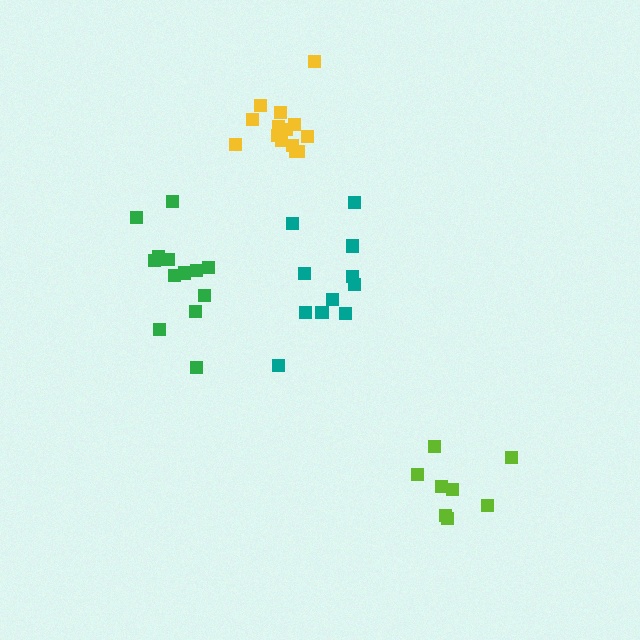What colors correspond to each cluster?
The clusters are colored: yellow, teal, green, lime.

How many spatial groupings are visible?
There are 4 spatial groupings.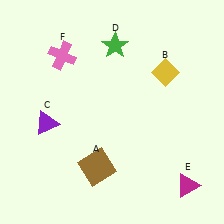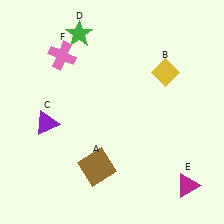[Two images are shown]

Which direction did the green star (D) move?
The green star (D) moved left.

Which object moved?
The green star (D) moved left.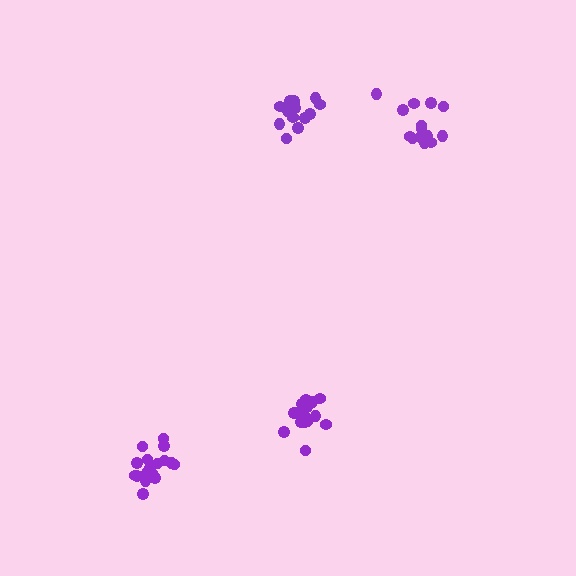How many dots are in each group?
Group 1: 14 dots, Group 2: 18 dots, Group 3: 16 dots, Group 4: 15 dots (63 total).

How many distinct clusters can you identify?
There are 4 distinct clusters.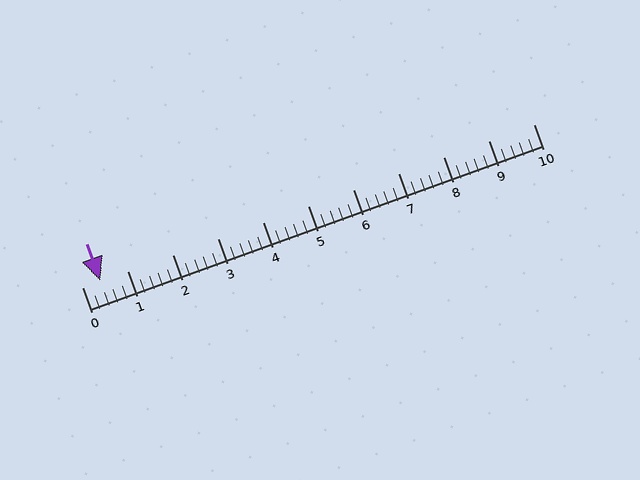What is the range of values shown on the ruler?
The ruler shows values from 0 to 10.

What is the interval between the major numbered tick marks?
The major tick marks are spaced 1 units apart.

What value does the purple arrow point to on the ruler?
The purple arrow points to approximately 0.4.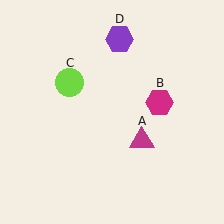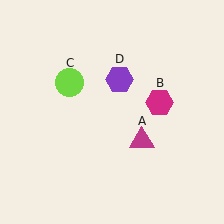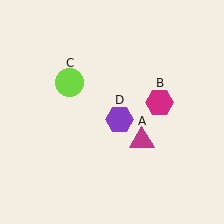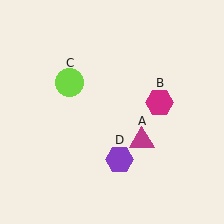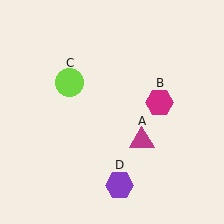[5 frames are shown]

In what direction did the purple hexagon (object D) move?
The purple hexagon (object D) moved down.